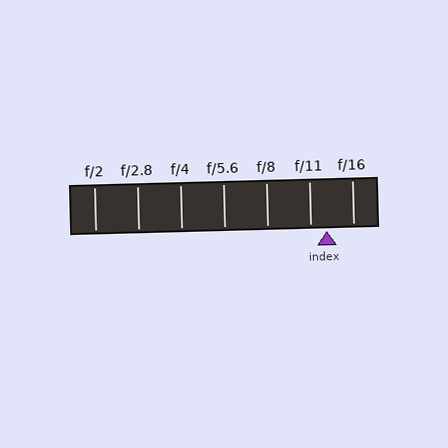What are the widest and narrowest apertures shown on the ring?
The widest aperture shown is f/2 and the narrowest is f/16.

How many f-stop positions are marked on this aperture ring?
There are 7 f-stop positions marked.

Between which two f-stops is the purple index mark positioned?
The index mark is between f/11 and f/16.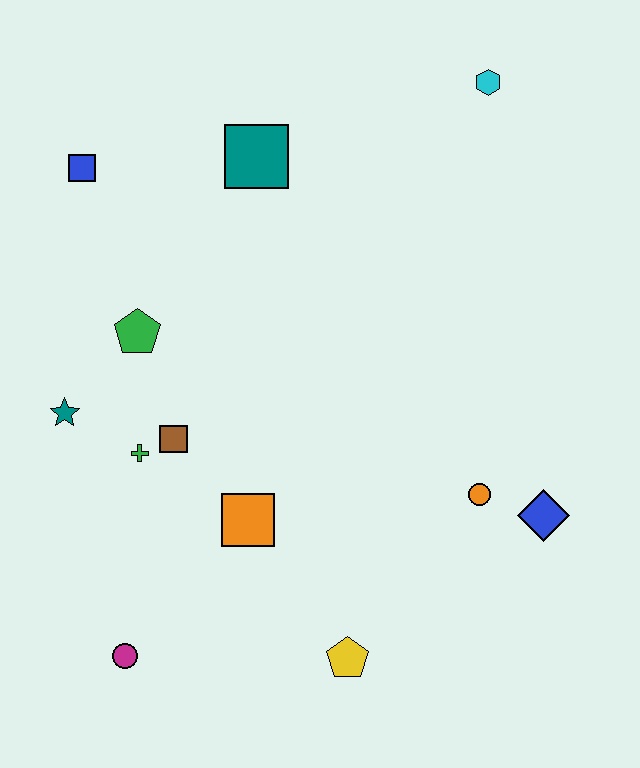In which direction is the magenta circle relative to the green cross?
The magenta circle is below the green cross.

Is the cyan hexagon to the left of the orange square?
No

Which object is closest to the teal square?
The blue square is closest to the teal square.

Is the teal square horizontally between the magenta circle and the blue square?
No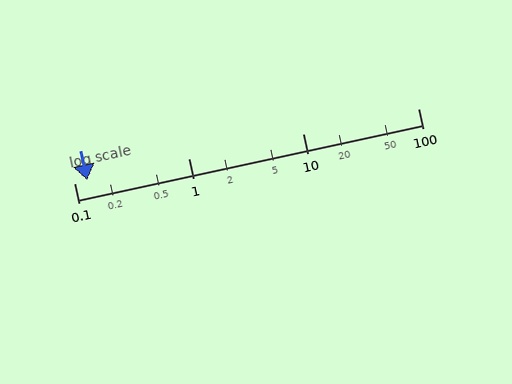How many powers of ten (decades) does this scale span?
The scale spans 3 decades, from 0.1 to 100.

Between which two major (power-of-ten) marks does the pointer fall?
The pointer is between 0.1 and 1.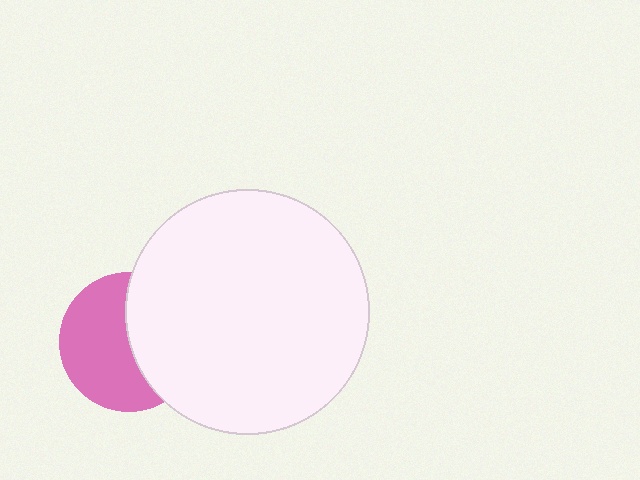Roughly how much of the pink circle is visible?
About half of it is visible (roughly 56%).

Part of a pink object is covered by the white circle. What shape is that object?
It is a circle.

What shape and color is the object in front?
The object in front is a white circle.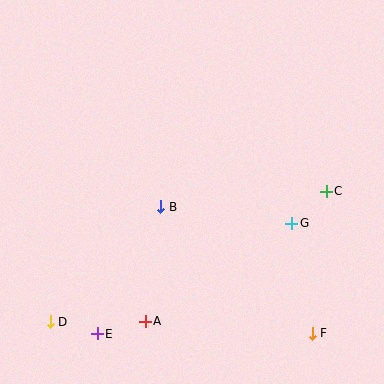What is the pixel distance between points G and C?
The distance between G and C is 47 pixels.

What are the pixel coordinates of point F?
Point F is at (312, 334).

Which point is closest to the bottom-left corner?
Point D is closest to the bottom-left corner.